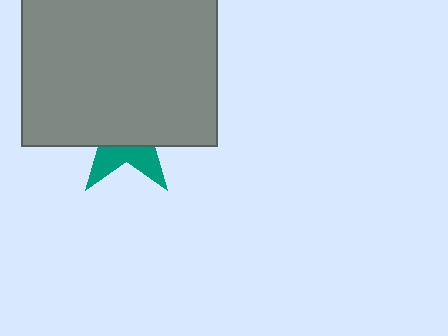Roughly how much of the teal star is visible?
A small part of it is visible (roughly 31%).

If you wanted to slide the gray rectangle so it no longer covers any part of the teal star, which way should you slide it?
Slide it up — that is the most direct way to separate the two shapes.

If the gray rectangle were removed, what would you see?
You would see the complete teal star.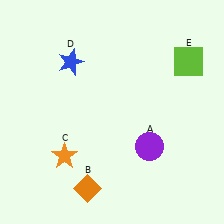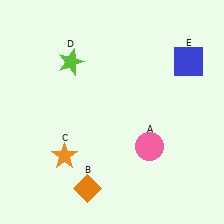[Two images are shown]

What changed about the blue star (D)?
In Image 1, D is blue. In Image 2, it changed to lime.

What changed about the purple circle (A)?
In Image 1, A is purple. In Image 2, it changed to pink.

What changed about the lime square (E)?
In Image 1, E is lime. In Image 2, it changed to blue.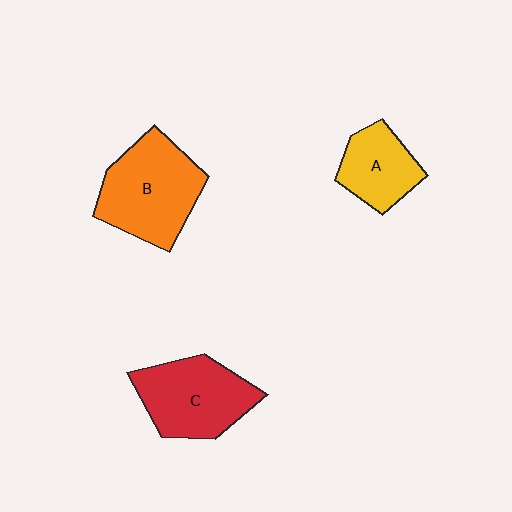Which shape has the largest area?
Shape B (orange).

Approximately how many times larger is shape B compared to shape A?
Approximately 1.7 times.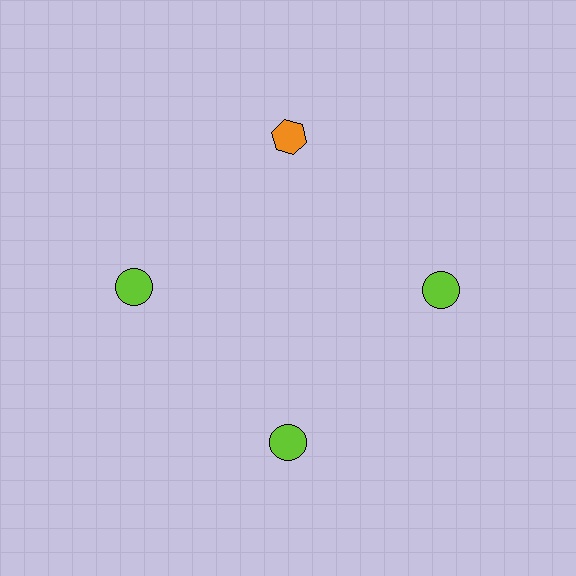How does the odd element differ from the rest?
It differs in both color (orange instead of lime) and shape (hexagon instead of circle).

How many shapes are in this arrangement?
There are 4 shapes arranged in a ring pattern.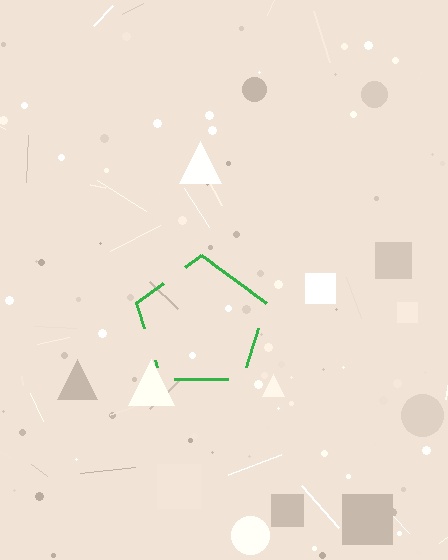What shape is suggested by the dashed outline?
The dashed outline suggests a pentagon.